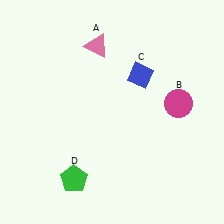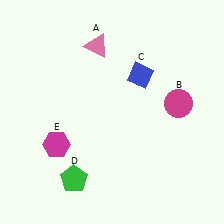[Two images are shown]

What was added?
A magenta hexagon (E) was added in Image 2.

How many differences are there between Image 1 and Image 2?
There is 1 difference between the two images.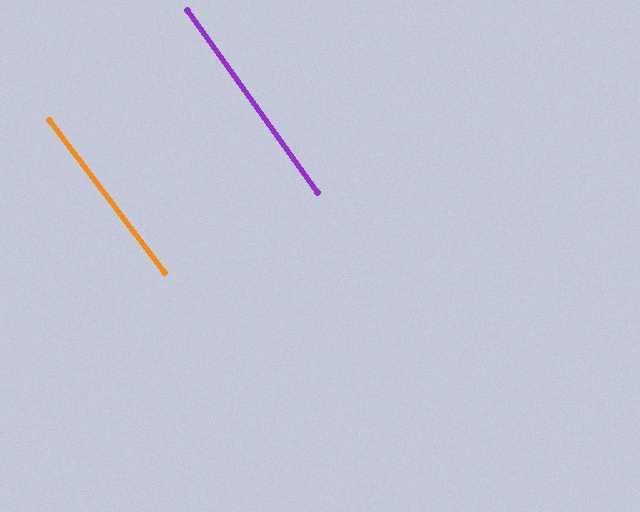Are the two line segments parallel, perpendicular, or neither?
Parallel — their directions differ by only 1.4°.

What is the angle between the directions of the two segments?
Approximately 1 degree.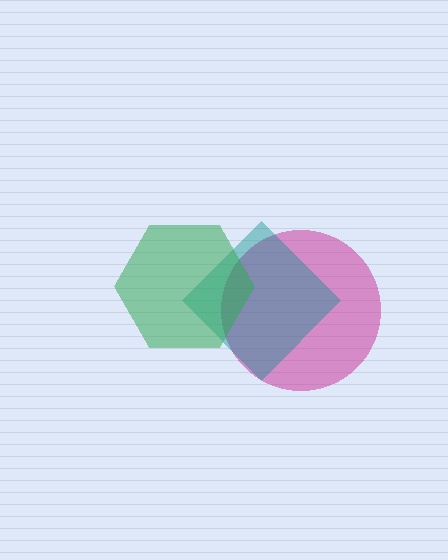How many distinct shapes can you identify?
There are 3 distinct shapes: a magenta circle, a teal diamond, a green hexagon.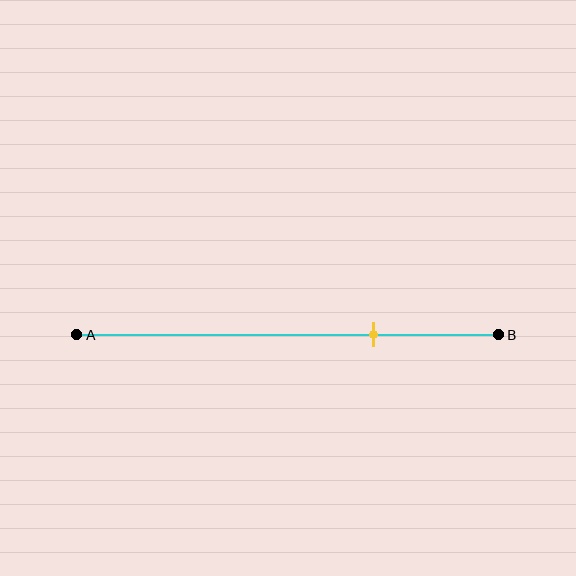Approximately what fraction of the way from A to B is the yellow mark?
The yellow mark is approximately 70% of the way from A to B.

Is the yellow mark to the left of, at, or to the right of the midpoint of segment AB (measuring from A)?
The yellow mark is to the right of the midpoint of segment AB.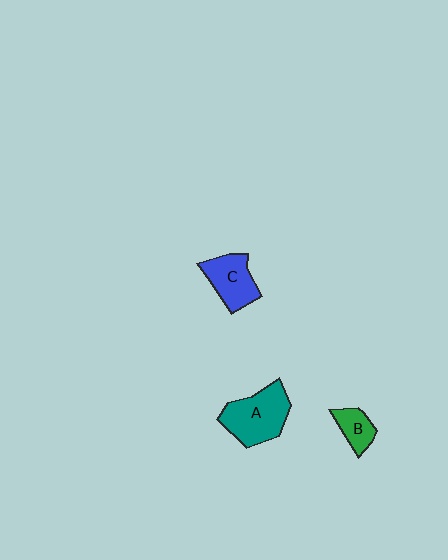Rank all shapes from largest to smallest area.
From largest to smallest: A (teal), C (blue), B (green).